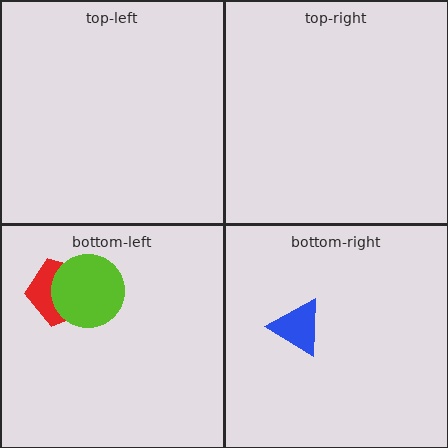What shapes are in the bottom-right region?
The blue triangle.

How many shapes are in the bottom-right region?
1.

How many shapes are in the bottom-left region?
2.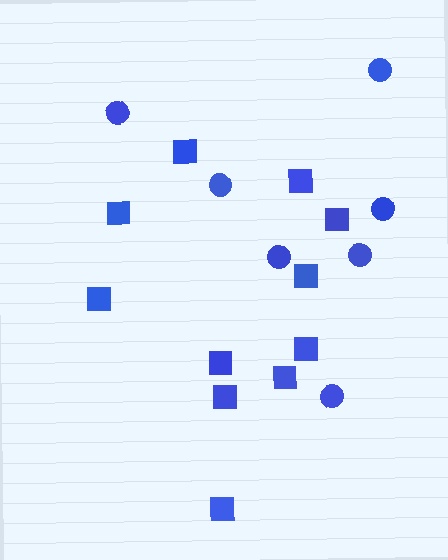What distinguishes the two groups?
There are 2 groups: one group of squares (11) and one group of circles (7).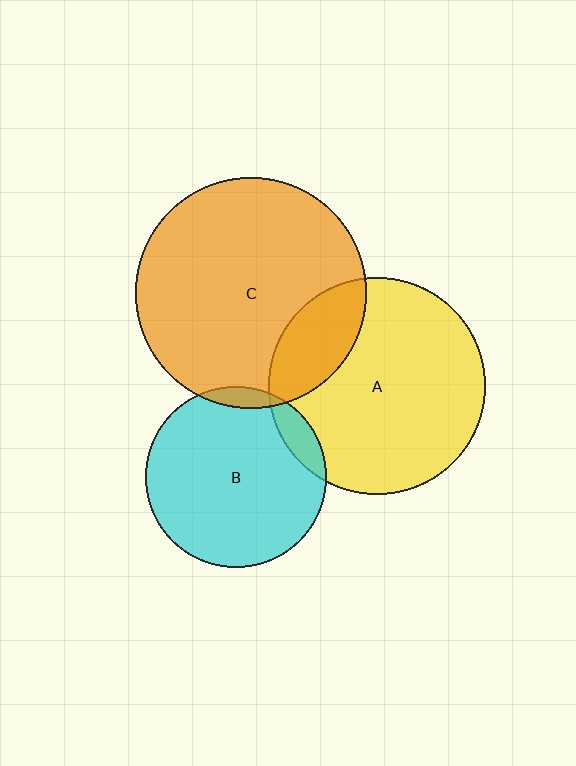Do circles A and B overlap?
Yes.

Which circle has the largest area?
Circle C (orange).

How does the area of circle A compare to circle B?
Approximately 1.4 times.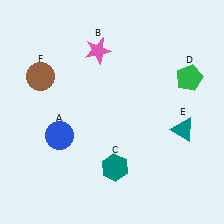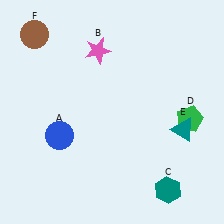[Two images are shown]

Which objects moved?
The objects that moved are: the teal hexagon (C), the green pentagon (D), the brown circle (F).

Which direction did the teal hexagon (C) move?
The teal hexagon (C) moved right.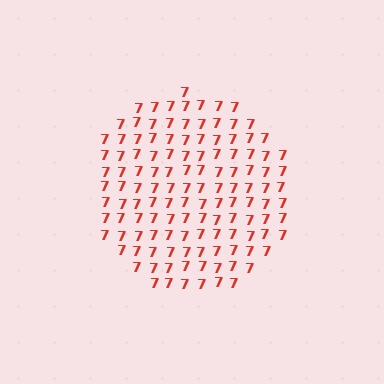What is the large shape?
The large shape is a circle.